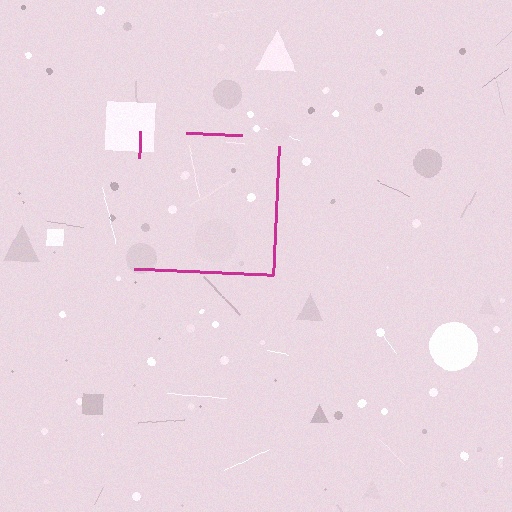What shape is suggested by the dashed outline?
The dashed outline suggests a square.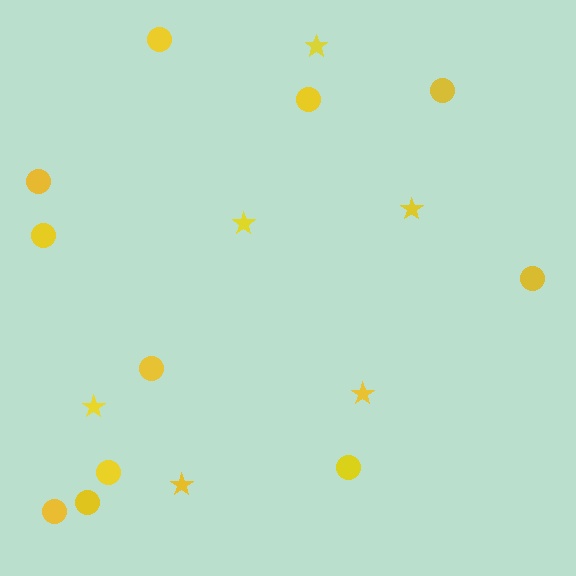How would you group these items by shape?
There are 2 groups: one group of stars (6) and one group of circles (11).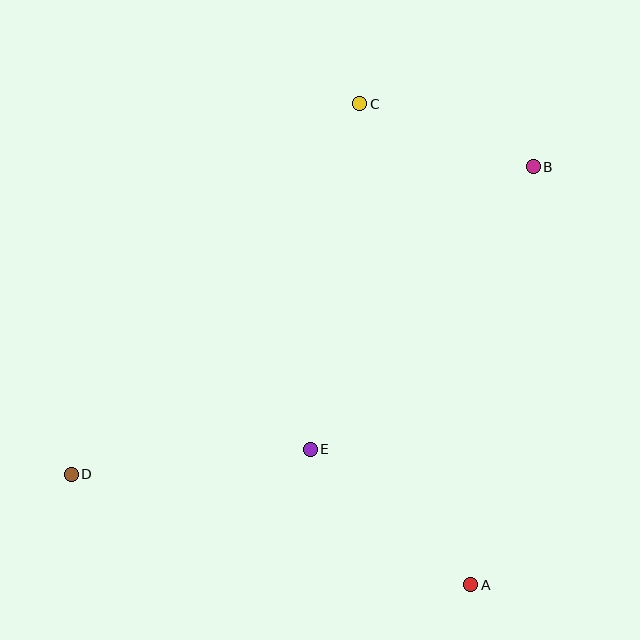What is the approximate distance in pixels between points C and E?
The distance between C and E is approximately 349 pixels.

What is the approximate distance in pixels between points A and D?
The distance between A and D is approximately 415 pixels.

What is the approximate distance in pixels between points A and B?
The distance between A and B is approximately 423 pixels.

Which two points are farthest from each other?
Points B and D are farthest from each other.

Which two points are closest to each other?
Points B and C are closest to each other.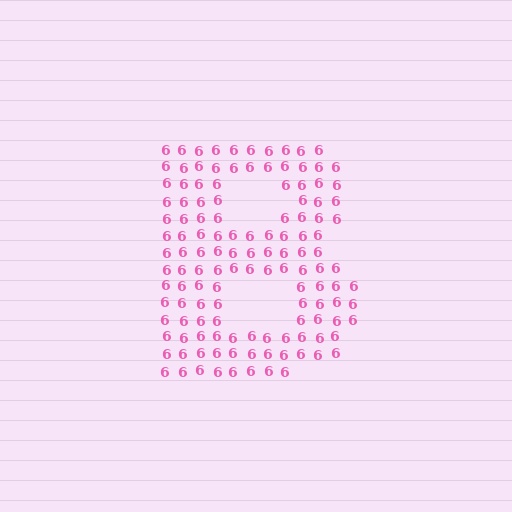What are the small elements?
The small elements are digit 6's.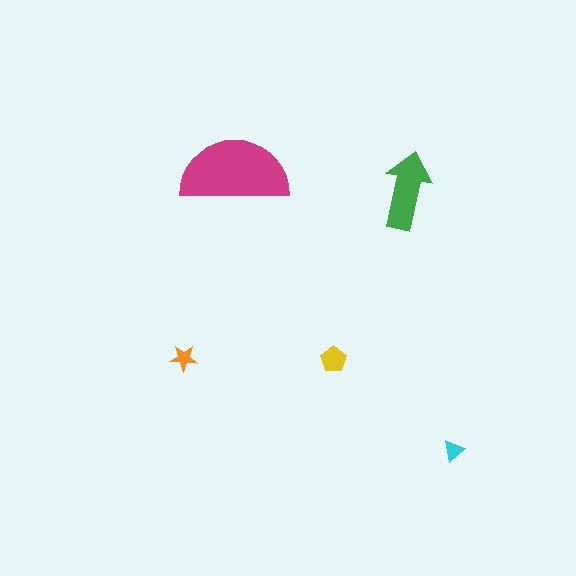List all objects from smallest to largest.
The cyan triangle, the orange star, the yellow pentagon, the green arrow, the magenta semicircle.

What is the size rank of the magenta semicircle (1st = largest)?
1st.